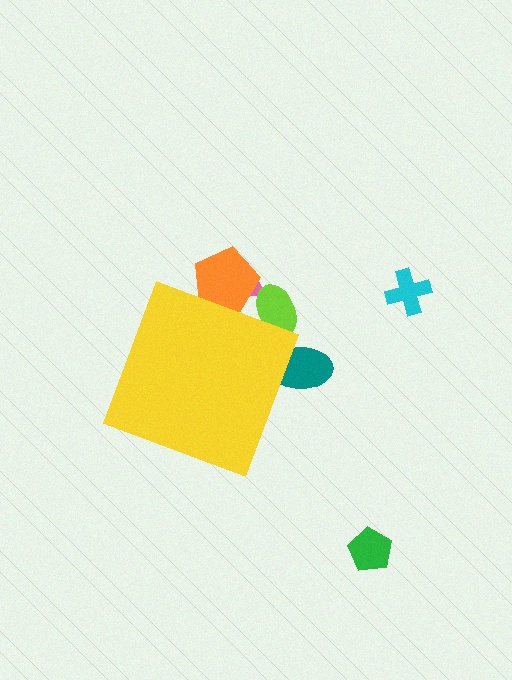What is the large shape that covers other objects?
A yellow diamond.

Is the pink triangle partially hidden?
Yes, the pink triangle is partially hidden behind the yellow diamond.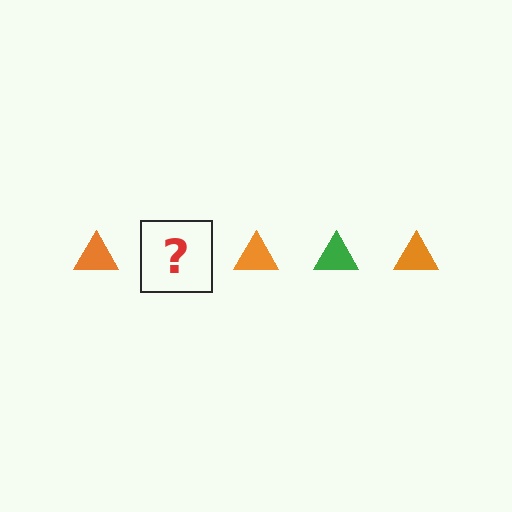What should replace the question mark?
The question mark should be replaced with a green triangle.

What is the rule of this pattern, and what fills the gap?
The rule is that the pattern cycles through orange, green triangles. The gap should be filled with a green triangle.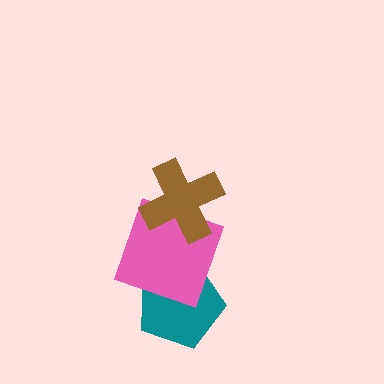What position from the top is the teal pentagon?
The teal pentagon is 3rd from the top.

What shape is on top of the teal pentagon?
The pink square is on top of the teal pentagon.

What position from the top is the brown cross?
The brown cross is 1st from the top.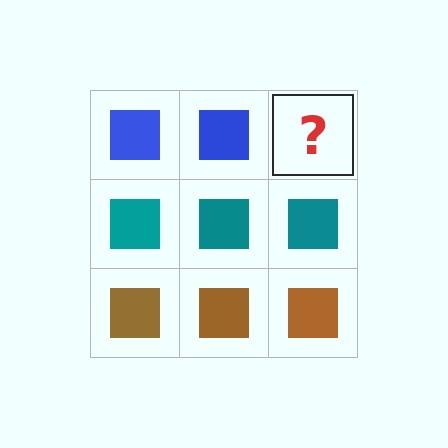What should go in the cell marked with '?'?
The missing cell should contain a blue square.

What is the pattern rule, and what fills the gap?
The rule is that each row has a consistent color. The gap should be filled with a blue square.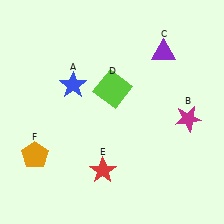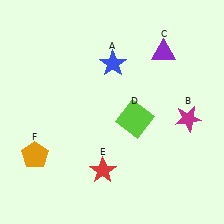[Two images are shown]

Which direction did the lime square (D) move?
The lime square (D) moved down.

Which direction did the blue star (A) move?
The blue star (A) moved right.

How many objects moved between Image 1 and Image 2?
2 objects moved between the two images.